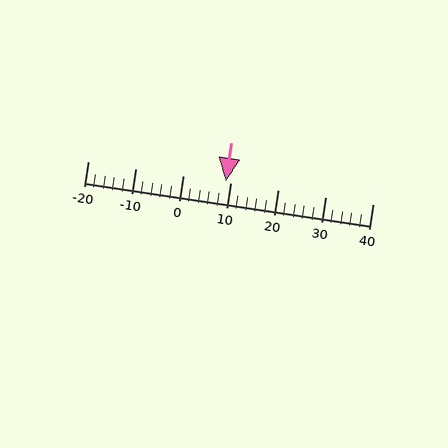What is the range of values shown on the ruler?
The ruler shows values from -20 to 40.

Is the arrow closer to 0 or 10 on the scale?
The arrow is closer to 10.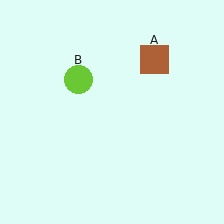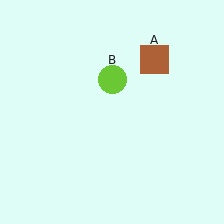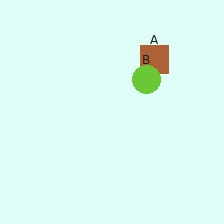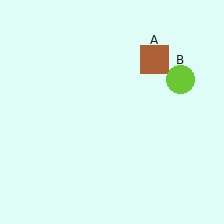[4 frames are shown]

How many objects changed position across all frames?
1 object changed position: lime circle (object B).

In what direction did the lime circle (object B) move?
The lime circle (object B) moved right.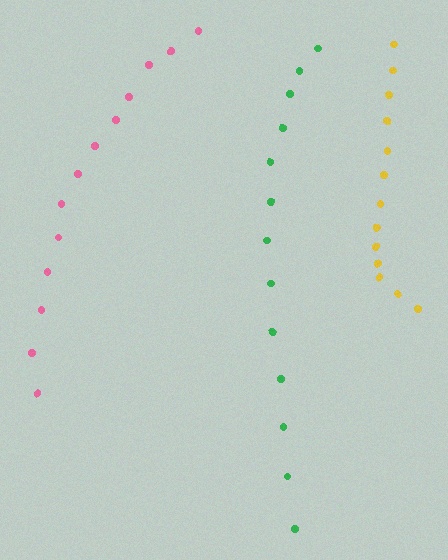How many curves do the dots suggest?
There are 3 distinct paths.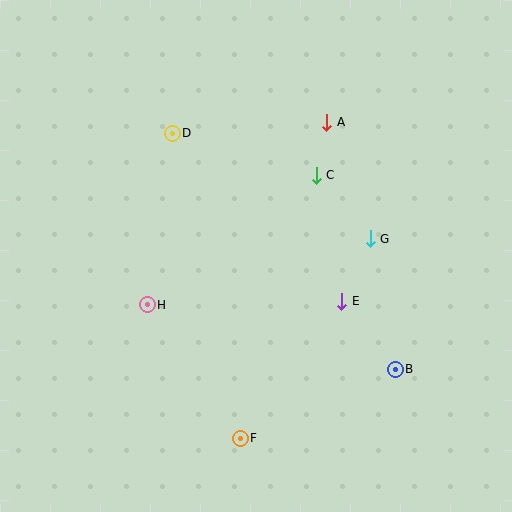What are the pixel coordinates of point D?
Point D is at (172, 133).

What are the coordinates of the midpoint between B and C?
The midpoint between B and C is at (356, 272).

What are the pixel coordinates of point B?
Point B is at (395, 369).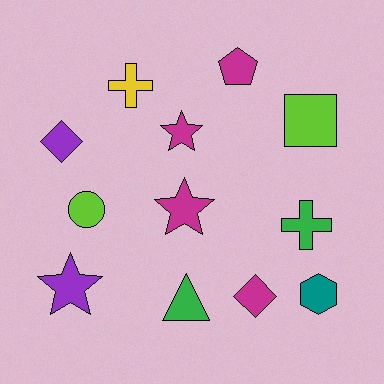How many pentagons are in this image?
There is 1 pentagon.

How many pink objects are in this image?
There are no pink objects.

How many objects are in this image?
There are 12 objects.